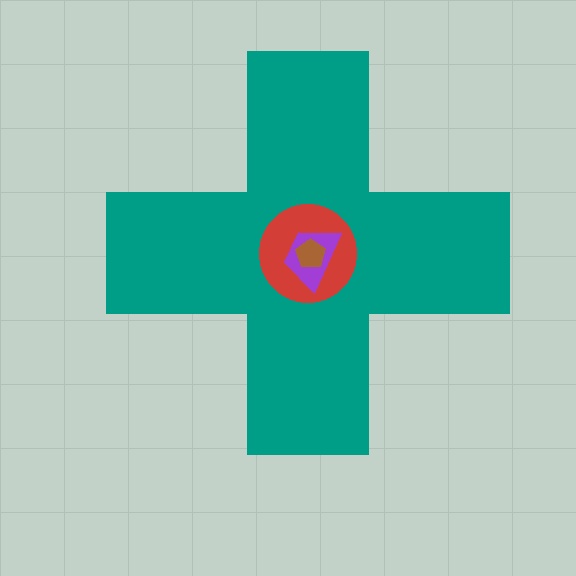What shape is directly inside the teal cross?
The red circle.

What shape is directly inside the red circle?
The purple trapezoid.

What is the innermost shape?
The brown pentagon.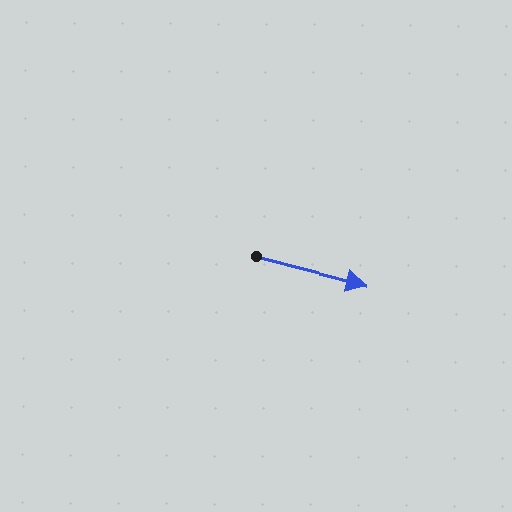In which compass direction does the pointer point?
East.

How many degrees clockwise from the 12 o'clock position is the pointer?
Approximately 105 degrees.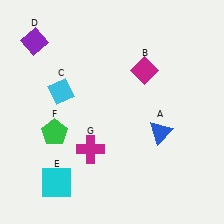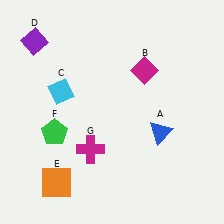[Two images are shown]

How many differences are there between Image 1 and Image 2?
There is 1 difference between the two images.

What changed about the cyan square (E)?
In Image 1, E is cyan. In Image 2, it changed to orange.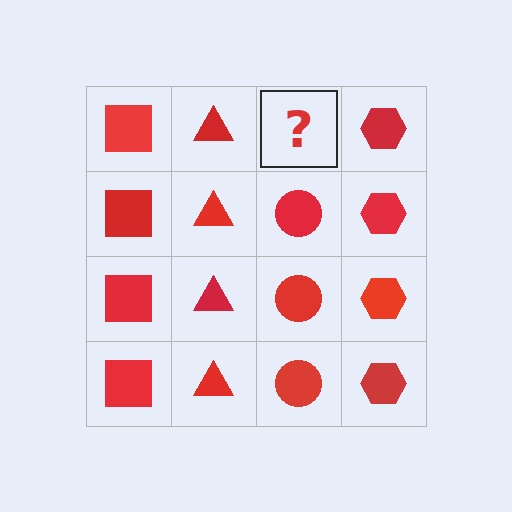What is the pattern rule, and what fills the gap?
The rule is that each column has a consistent shape. The gap should be filled with a red circle.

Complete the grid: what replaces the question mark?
The question mark should be replaced with a red circle.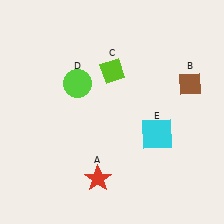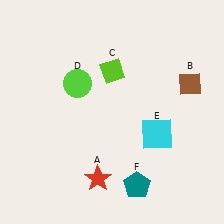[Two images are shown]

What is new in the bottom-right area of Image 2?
A teal pentagon (F) was added in the bottom-right area of Image 2.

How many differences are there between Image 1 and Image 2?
There is 1 difference between the two images.